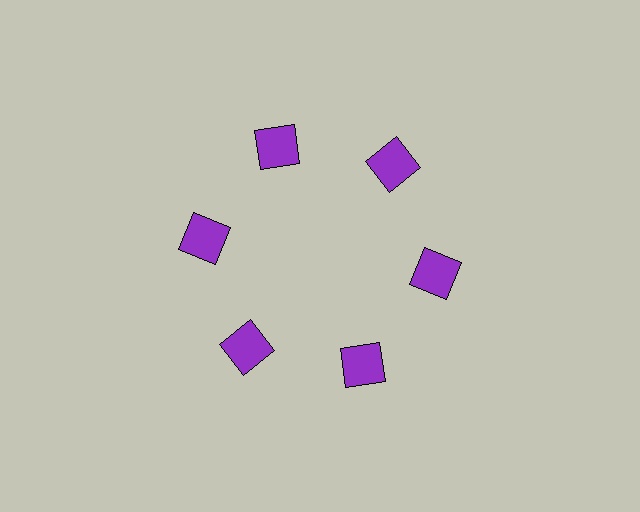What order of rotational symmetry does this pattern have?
This pattern has 6-fold rotational symmetry.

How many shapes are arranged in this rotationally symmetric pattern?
There are 6 shapes, arranged in 6 groups of 1.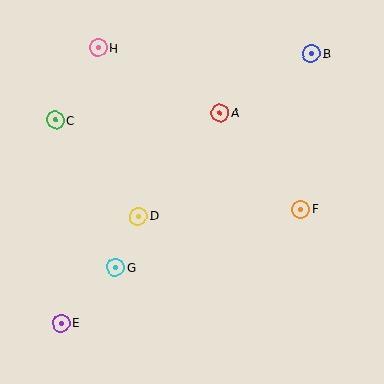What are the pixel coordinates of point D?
Point D is at (138, 216).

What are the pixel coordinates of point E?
Point E is at (61, 323).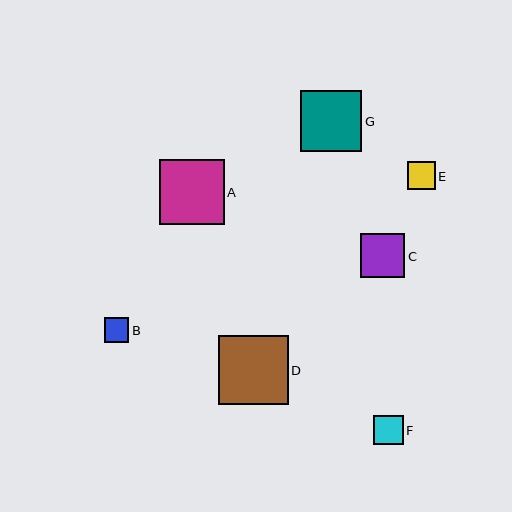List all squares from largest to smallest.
From largest to smallest: D, A, G, C, F, E, B.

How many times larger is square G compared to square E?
Square G is approximately 2.2 times the size of square E.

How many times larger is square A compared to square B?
Square A is approximately 2.7 times the size of square B.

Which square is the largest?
Square D is the largest with a size of approximately 69 pixels.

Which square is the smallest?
Square B is the smallest with a size of approximately 24 pixels.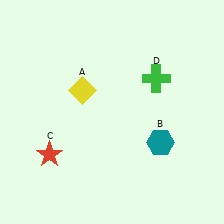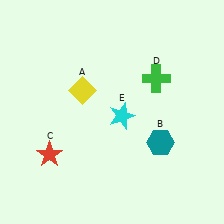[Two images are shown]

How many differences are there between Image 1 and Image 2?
There is 1 difference between the two images.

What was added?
A cyan star (E) was added in Image 2.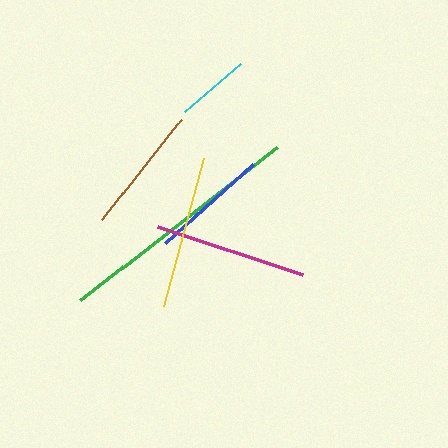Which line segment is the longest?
The green line is the longest at approximately 250 pixels.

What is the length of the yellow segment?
The yellow segment is approximately 153 pixels long.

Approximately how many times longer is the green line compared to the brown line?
The green line is approximately 1.9 times the length of the brown line.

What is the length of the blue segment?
The blue segment is approximately 118 pixels long.